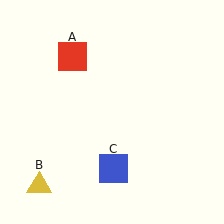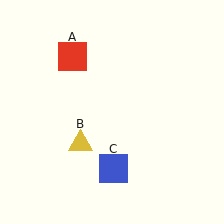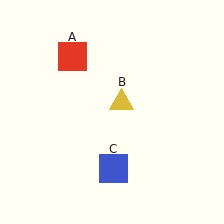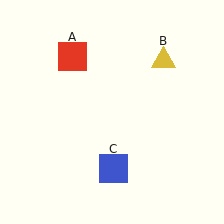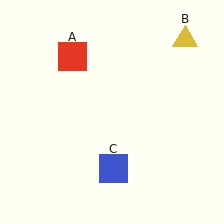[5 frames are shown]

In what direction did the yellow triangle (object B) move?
The yellow triangle (object B) moved up and to the right.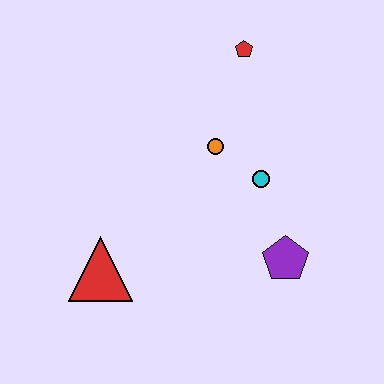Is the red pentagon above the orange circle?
Yes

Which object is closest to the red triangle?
The orange circle is closest to the red triangle.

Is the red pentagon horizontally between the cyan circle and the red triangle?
Yes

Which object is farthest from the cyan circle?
The red triangle is farthest from the cyan circle.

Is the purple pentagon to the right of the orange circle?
Yes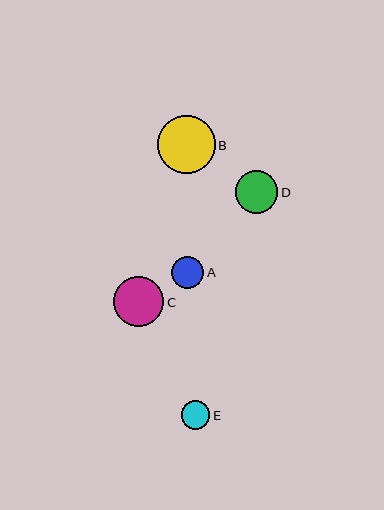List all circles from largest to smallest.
From largest to smallest: B, C, D, A, E.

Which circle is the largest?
Circle B is the largest with a size of approximately 58 pixels.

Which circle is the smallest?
Circle E is the smallest with a size of approximately 29 pixels.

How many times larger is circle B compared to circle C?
Circle B is approximately 1.2 times the size of circle C.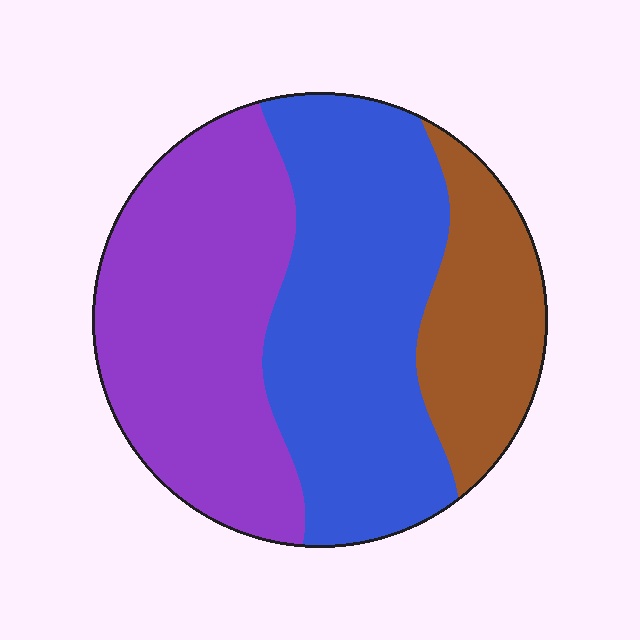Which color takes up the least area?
Brown, at roughly 20%.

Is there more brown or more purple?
Purple.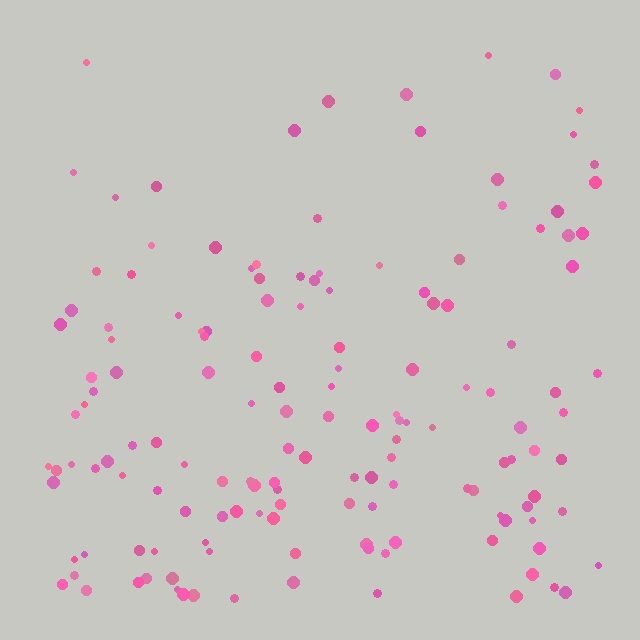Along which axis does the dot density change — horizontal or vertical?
Vertical.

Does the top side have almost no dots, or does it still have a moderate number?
Still a moderate number, just noticeably fewer than the bottom.